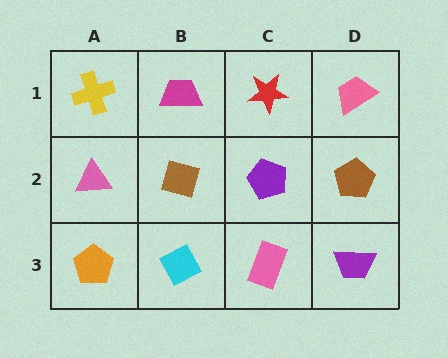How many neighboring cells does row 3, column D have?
2.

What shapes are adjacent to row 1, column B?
A brown square (row 2, column B), a yellow cross (row 1, column A), a red star (row 1, column C).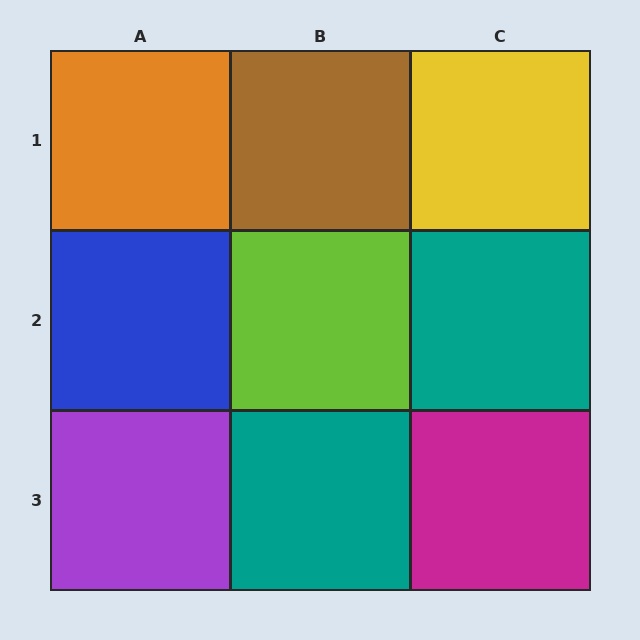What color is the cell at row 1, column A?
Orange.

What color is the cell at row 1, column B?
Brown.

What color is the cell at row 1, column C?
Yellow.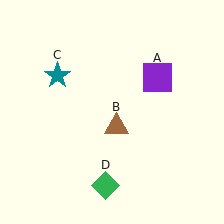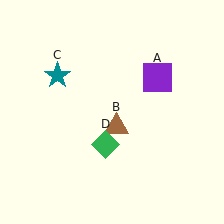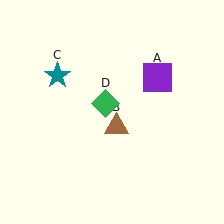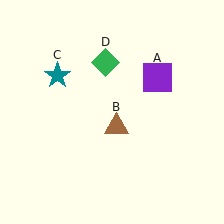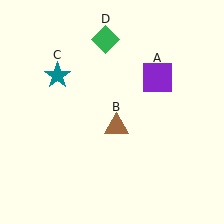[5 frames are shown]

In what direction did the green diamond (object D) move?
The green diamond (object D) moved up.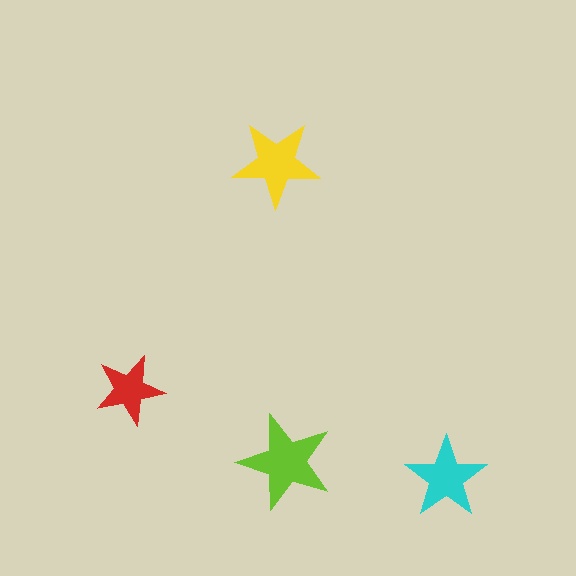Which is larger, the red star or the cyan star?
The cyan one.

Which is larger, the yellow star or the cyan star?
The yellow one.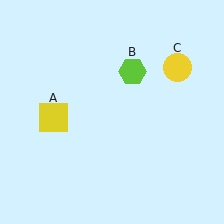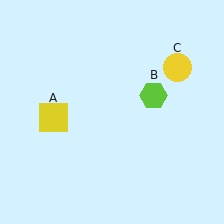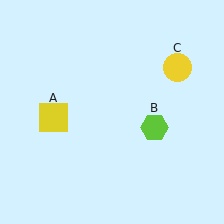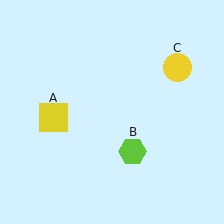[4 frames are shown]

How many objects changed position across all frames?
1 object changed position: lime hexagon (object B).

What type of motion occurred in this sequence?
The lime hexagon (object B) rotated clockwise around the center of the scene.